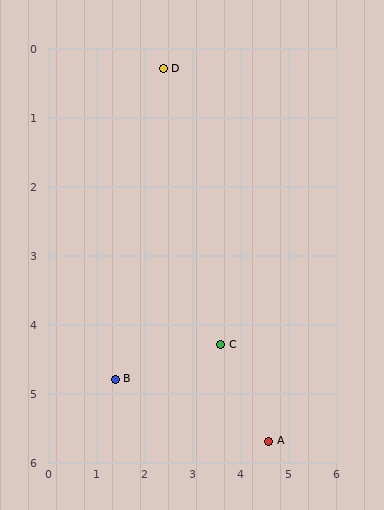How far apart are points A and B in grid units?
Points A and B are about 3.3 grid units apart.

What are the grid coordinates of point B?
Point B is at approximately (1.4, 4.8).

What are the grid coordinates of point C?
Point C is at approximately (3.6, 4.3).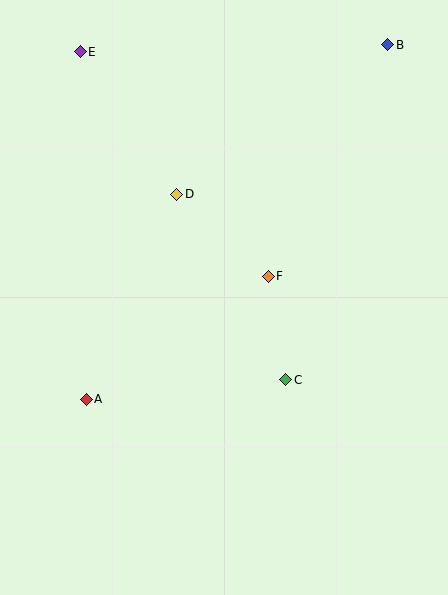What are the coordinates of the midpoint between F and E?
The midpoint between F and E is at (174, 164).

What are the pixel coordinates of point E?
Point E is at (80, 52).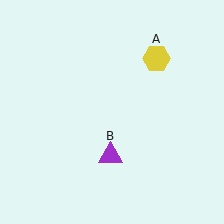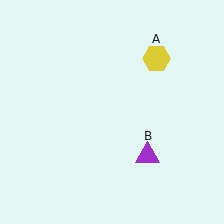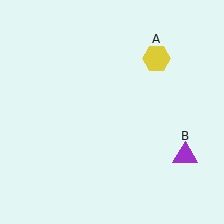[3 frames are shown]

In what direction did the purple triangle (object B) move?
The purple triangle (object B) moved right.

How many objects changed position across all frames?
1 object changed position: purple triangle (object B).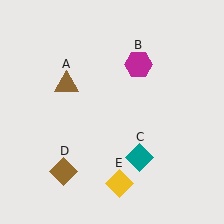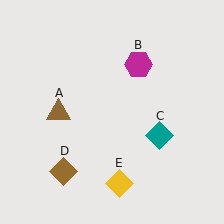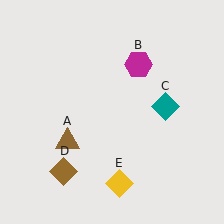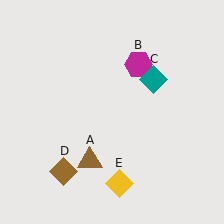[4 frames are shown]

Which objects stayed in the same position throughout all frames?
Magenta hexagon (object B) and brown diamond (object D) and yellow diamond (object E) remained stationary.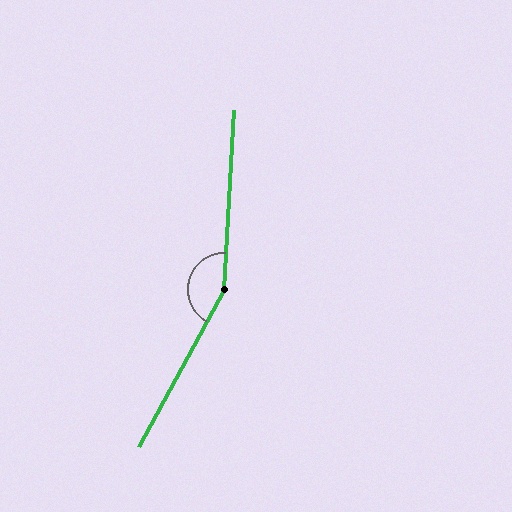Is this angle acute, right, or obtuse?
It is obtuse.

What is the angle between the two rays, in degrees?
Approximately 155 degrees.